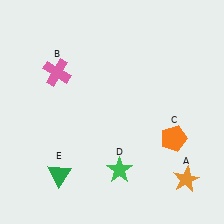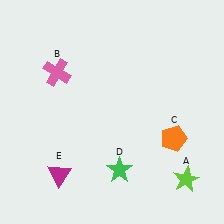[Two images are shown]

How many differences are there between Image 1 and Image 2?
There are 2 differences between the two images.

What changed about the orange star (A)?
In Image 1, A is orange. In Image 2, it changed to lime.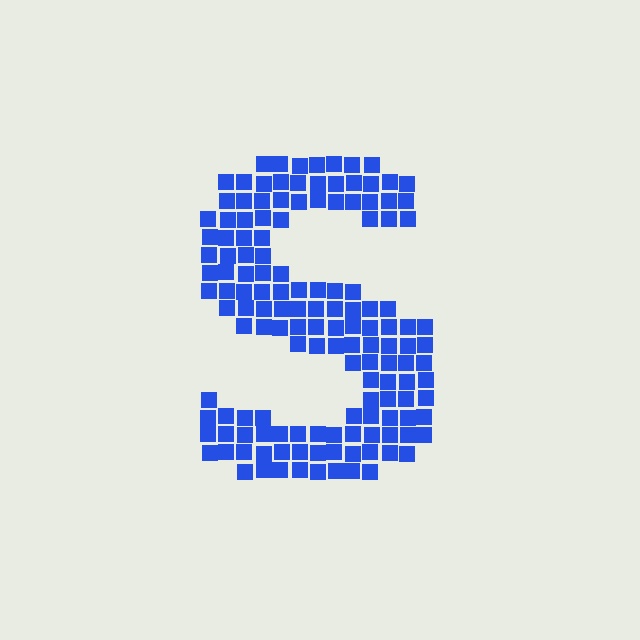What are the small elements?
The small elements are squares.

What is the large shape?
The large shape is the letter S.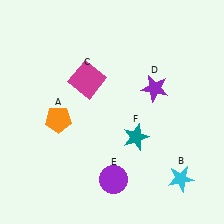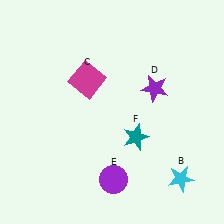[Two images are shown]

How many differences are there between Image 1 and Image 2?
There is 1 difference between the two images.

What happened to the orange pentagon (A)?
The orange pentagon (A) was removed in Image 2. It was in the bottom-left area of Image 1.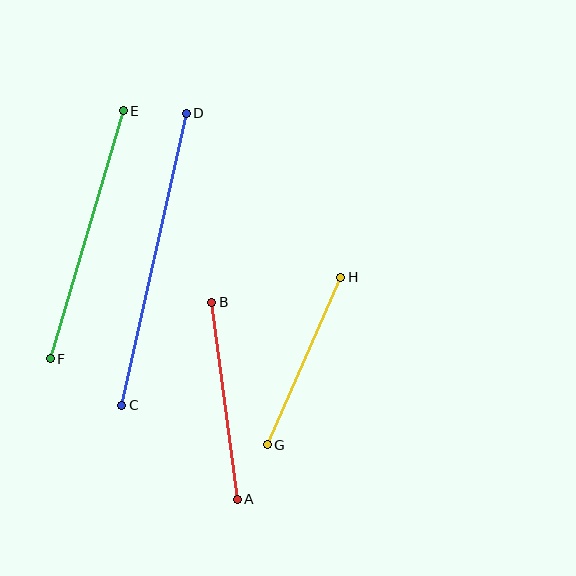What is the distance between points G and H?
The distance is approximately 183 pixels.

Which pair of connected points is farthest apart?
Points C and D are farthest apart.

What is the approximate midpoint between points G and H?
The midpoint is at approximately (304, 361) pixels.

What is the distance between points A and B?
The distance is approximately 198 pixels.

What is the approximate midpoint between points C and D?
The midpoint is at approximately (154, 259) pixels.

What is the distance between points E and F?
The distance is approximately 258 pixels.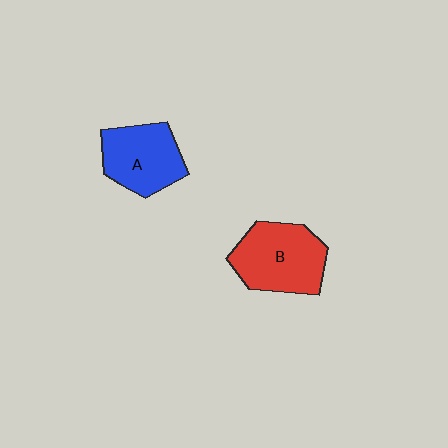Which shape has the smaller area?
Shape A (blue).